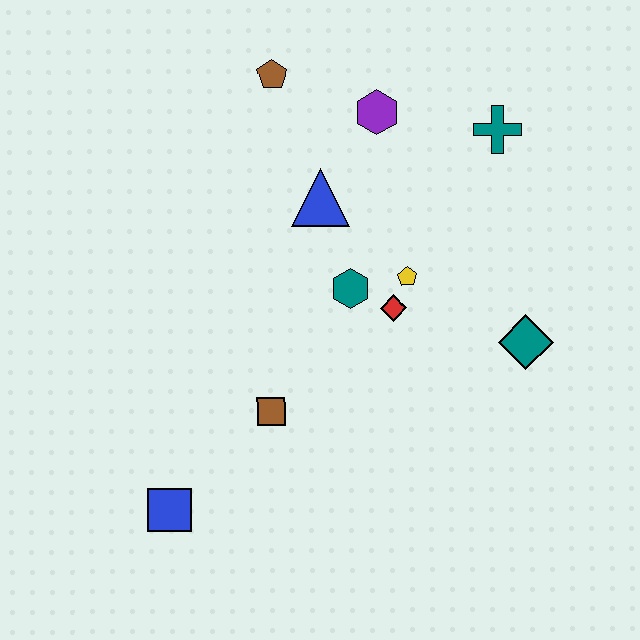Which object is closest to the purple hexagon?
The blue triangle is closest to the purple hexagon.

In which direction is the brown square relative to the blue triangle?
The brown square is below the blue triangle.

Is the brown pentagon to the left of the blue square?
No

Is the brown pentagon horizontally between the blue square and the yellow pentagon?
Yes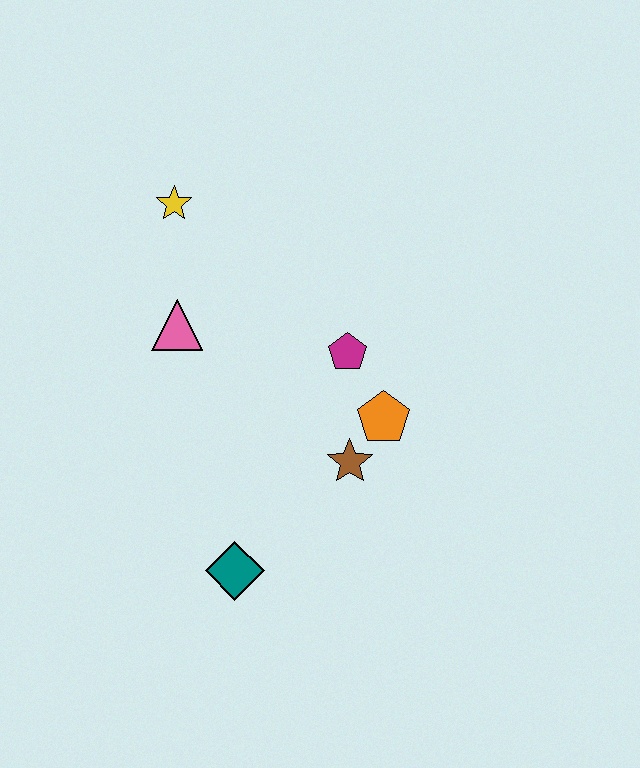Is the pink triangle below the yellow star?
Yes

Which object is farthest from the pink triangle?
The teal diamond is farthest from the pink triangle.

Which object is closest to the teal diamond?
The brown star is closest to the teal diamond.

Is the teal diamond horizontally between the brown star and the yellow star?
Yes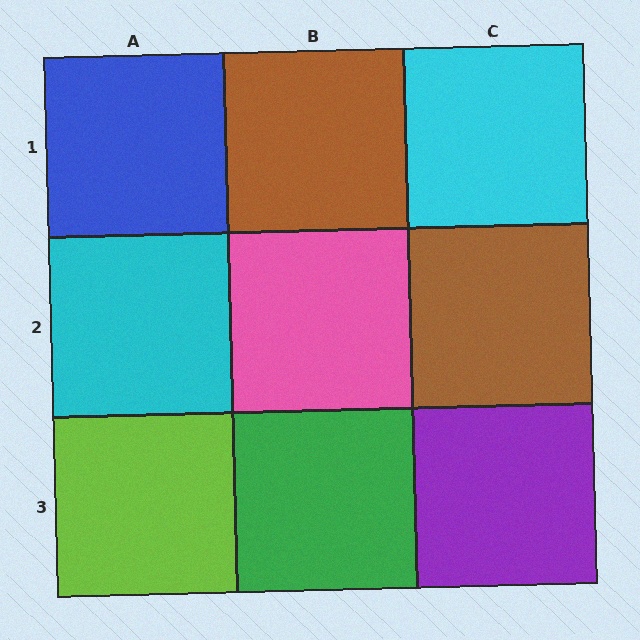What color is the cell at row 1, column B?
Brown.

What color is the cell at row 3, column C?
Purple.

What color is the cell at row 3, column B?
Green.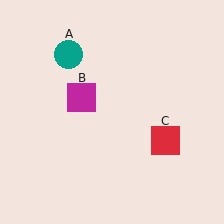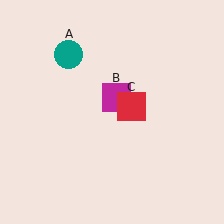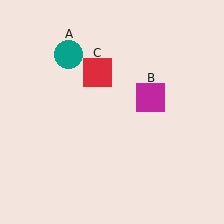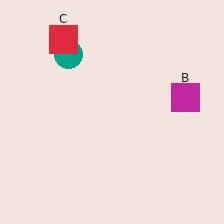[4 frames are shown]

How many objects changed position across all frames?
2 objects changed position: magenta square (object B), red square (object C).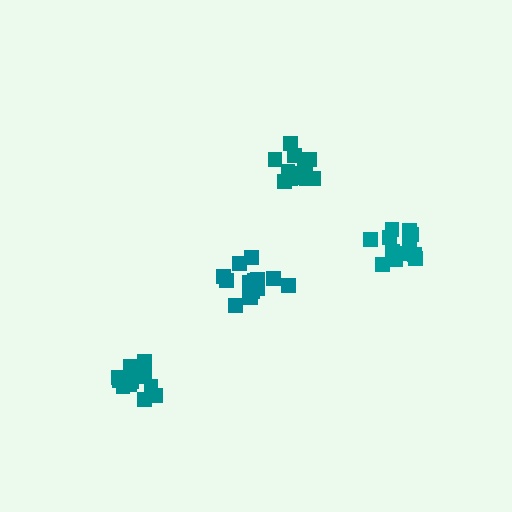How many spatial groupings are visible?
There are 4 spatial groupings.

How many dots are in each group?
Group 1: 14 dots, Group 2: 15 dots, Group 3: 11 dots, Group 4: 12 dots (52 total).